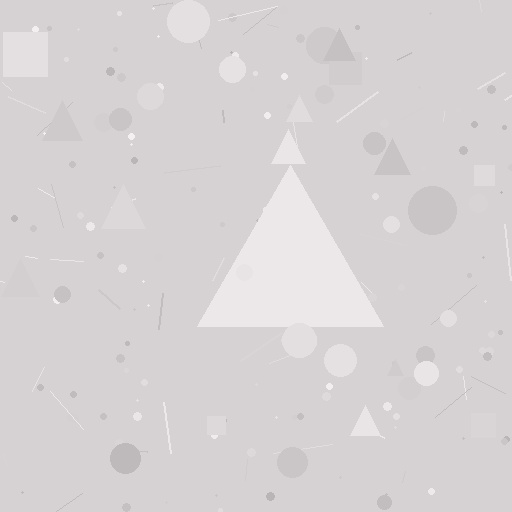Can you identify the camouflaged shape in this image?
The camouflaged shape is a triangle.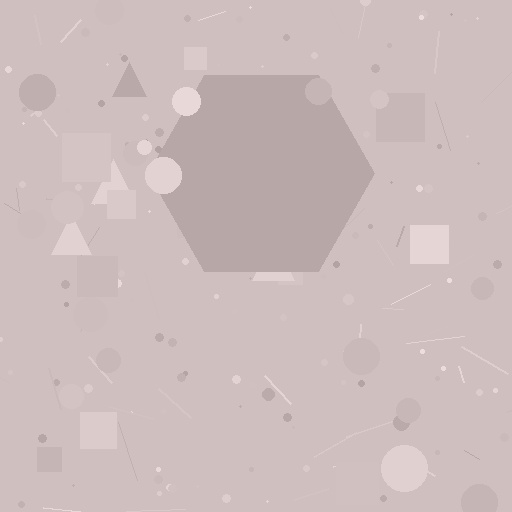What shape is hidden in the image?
A hexagon is hidden in the image.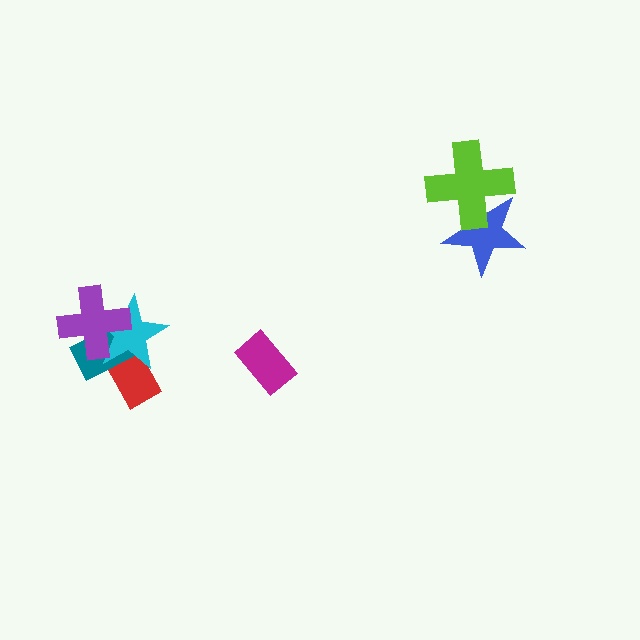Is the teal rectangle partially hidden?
Yes, it is partially covered by another shape.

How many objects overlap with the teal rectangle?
3 objects overlap with the teal rectangle.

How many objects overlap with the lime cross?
1 object overlaps with the lime cross.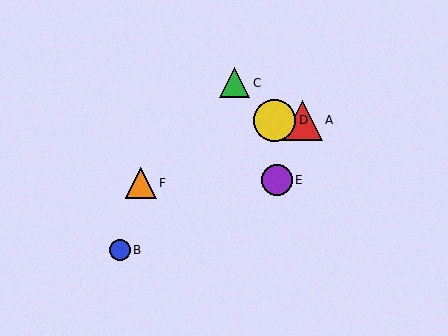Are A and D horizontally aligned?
Yes, both are at y≈120.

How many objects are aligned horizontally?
2 objects (A, D) are aligned horizontally.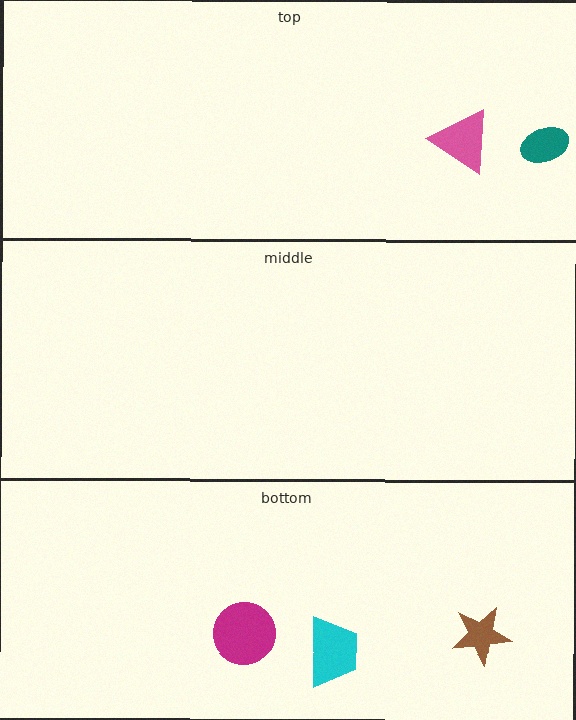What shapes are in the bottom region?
The magenta circle, the cyan trapezoid, the brown star.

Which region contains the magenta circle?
The bottom region.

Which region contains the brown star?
The bottom region.